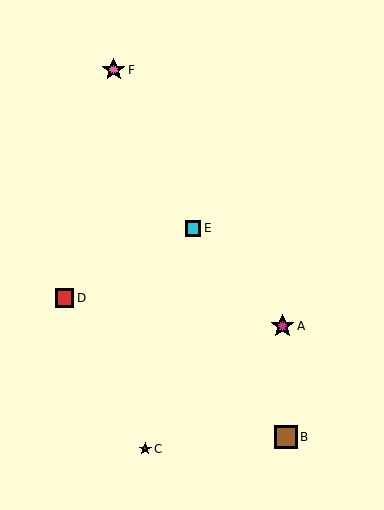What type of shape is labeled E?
Shape E is a cyan square.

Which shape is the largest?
The brown square (labeled B) is the largest.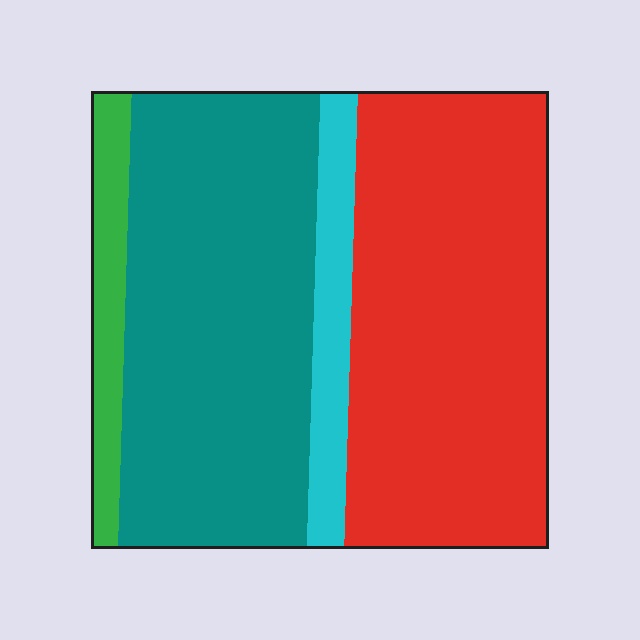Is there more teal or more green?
Teal.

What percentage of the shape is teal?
Teal takes up about two fifths (2/5) of the shape.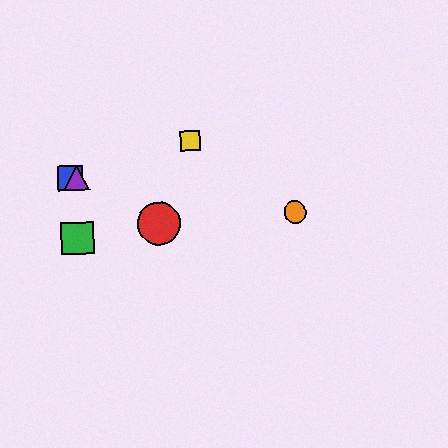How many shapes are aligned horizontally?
2 shapes (the blue square, the purple triangle) are aligned horizontally.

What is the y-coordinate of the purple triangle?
The purple triangle is at y≈178.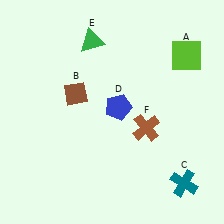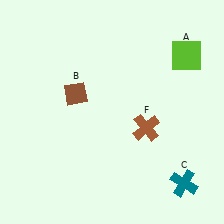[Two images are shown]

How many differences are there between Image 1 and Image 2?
There are 2 differences between the two images.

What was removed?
The green triangle (E), the blue pentagon (D) were removed in Image 2.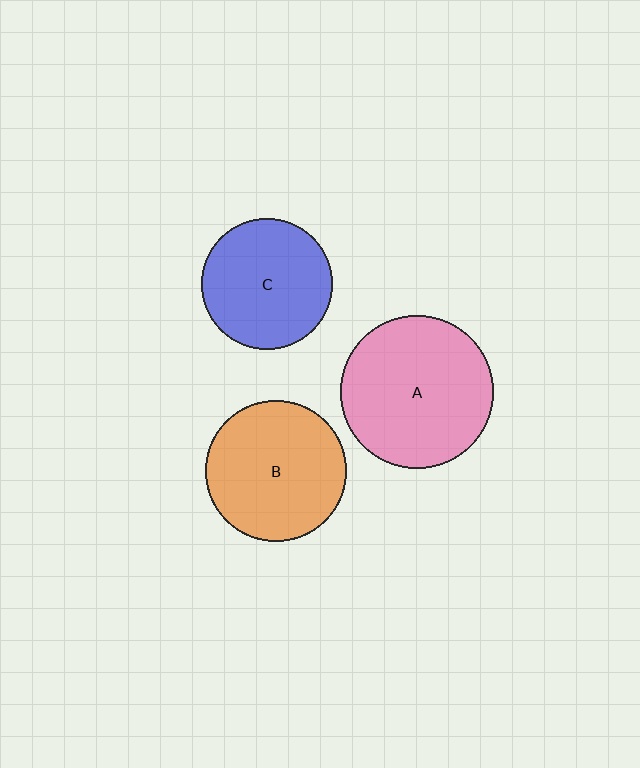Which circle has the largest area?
Circle A (pink).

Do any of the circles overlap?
No, none of the circles overlap.